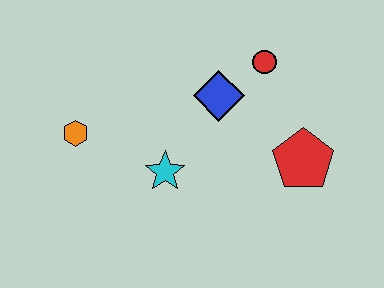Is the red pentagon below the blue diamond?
Yes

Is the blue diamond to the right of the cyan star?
Yes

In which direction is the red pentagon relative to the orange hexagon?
The red pentagon is to the right of the orange hexagon.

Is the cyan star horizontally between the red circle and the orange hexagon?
Yes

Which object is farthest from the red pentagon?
The orange hexagon is farthest from the red pentagon.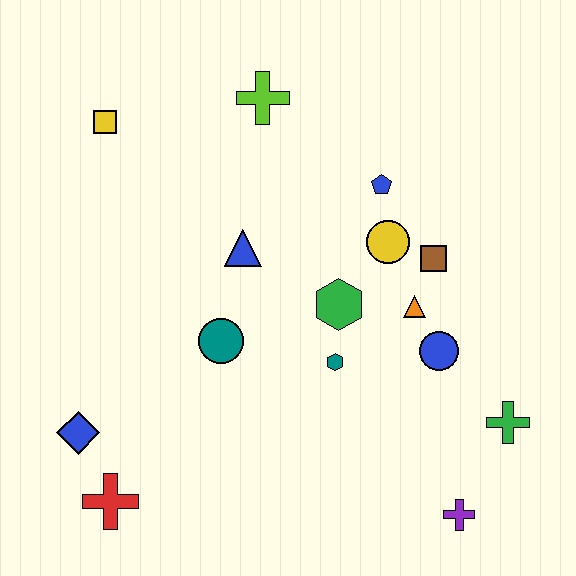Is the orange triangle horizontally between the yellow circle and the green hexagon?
No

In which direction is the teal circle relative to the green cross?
The teal circle is to the left of the green cross.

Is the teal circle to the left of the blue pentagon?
Yes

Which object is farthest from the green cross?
The yellow square is farthest from the green cross.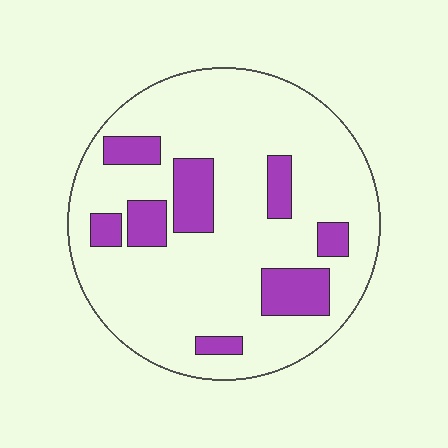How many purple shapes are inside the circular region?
8.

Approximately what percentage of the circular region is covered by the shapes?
Approximately 20%.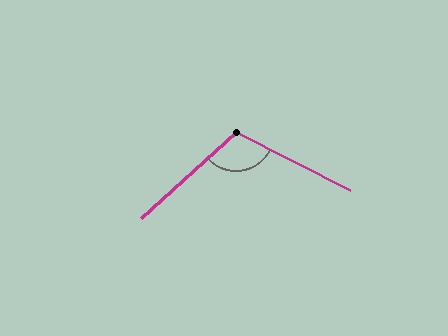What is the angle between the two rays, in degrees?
Approximately 111 degrees.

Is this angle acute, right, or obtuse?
It is obtuse.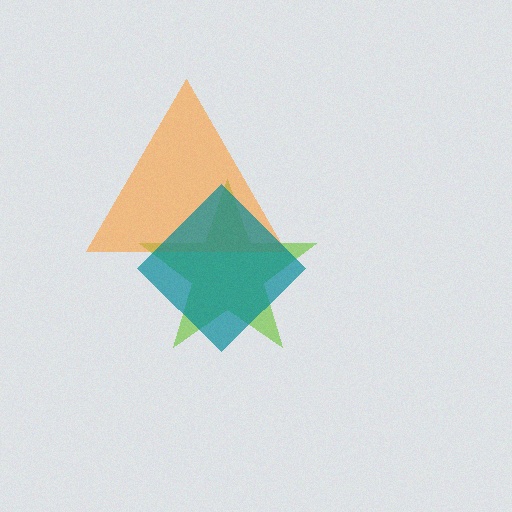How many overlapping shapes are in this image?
There are 3 overlapping shapes in the image.